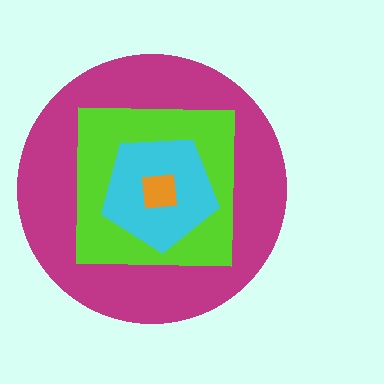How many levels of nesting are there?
4.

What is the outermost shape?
The magenta circle.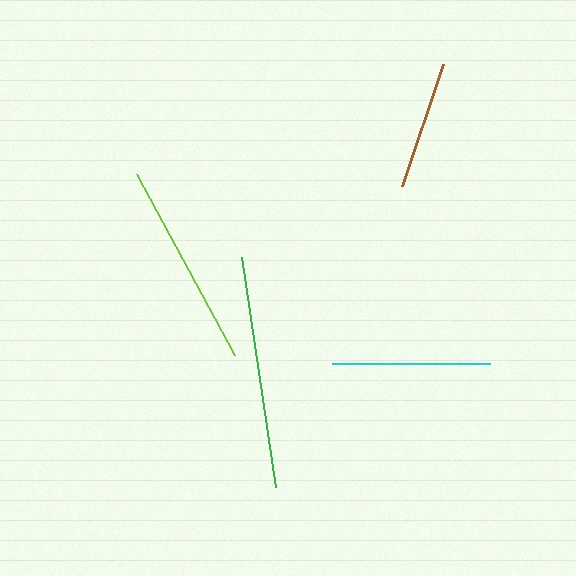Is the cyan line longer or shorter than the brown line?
The cyan line is longer than the brown line.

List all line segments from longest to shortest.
From longest to shortest: green, lime, cyan, brown.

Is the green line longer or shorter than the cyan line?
The green line is longer than the cyan line.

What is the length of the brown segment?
The brown segment is approximately 129 pixels long.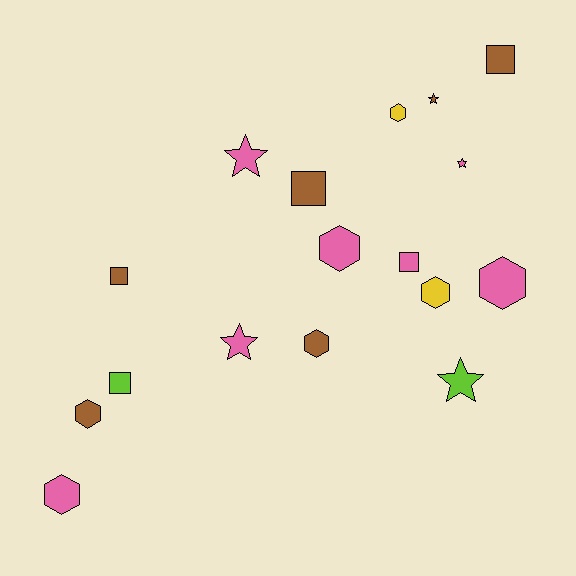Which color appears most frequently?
Pink, with 7 objects.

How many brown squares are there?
There are 3 brown squares.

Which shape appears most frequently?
Hexagon, with 7 objects.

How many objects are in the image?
There are 17 objects.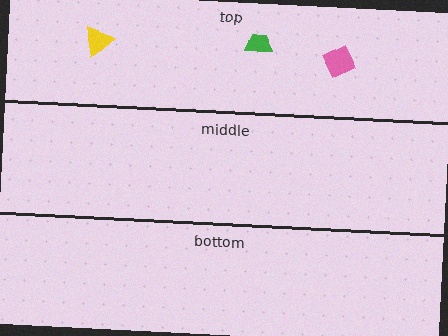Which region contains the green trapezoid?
The top region.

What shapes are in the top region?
The green trapezoid, the yellow triangle, the pink square.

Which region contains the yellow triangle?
The top region.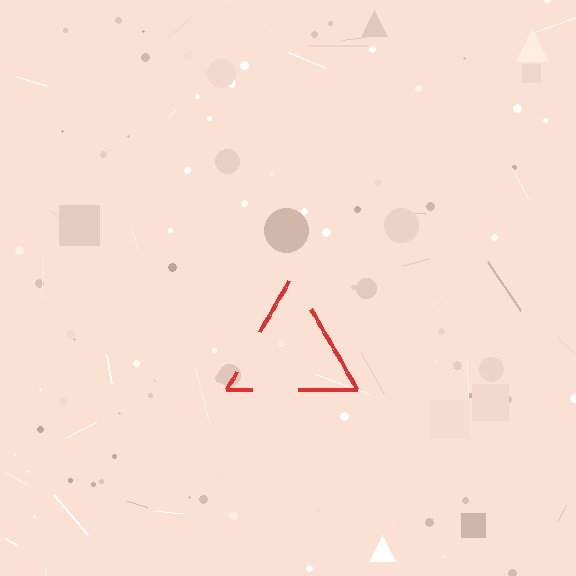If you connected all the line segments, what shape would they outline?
They would outline a triangle.